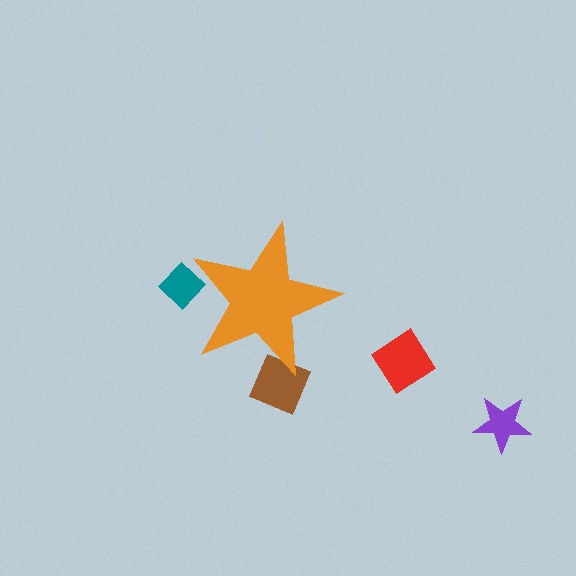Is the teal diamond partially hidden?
Yes, the teal diamond is partially hidden behind the orange star.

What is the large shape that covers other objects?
An orange star.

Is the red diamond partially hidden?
No, the red diamond is fully visible.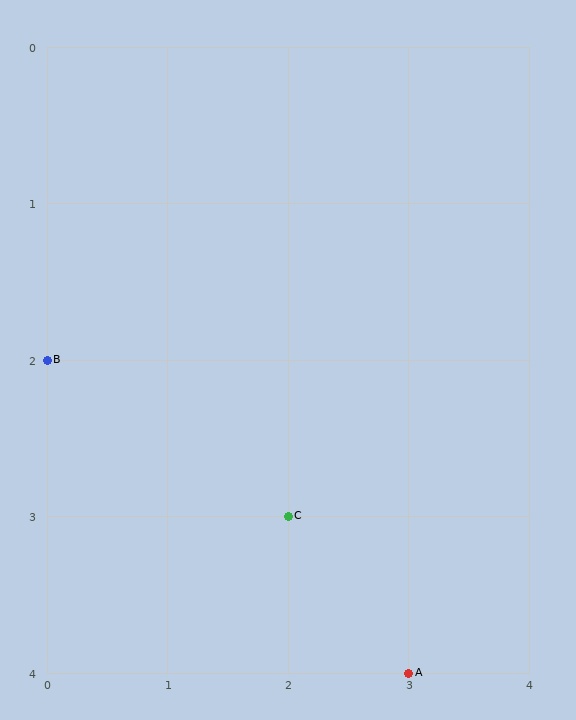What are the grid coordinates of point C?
Point C is at grid coordinates (2, 3).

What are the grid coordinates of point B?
Point B is at grid coordinates (0, 2).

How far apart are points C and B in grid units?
Points C and B are 2 columns and 1 row apart (about 2.2 grid units diagonally).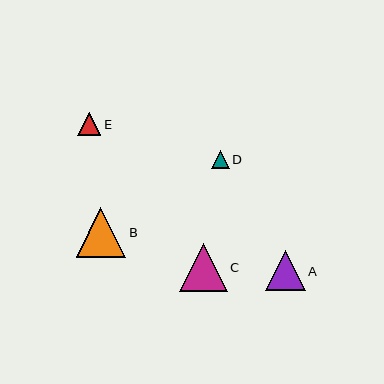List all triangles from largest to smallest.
From largest to smallest: B, C, A, E, D.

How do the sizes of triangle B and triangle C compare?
Triangle B and triangle C are approximately the same size.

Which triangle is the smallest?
Triangle D is the smallest with a size of approximately 18 pixels.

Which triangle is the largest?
Triangle B is the largest with a size of approximately 50 pixels.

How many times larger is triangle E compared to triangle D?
Triangle E is approximately 1.3 times the size of triangle D.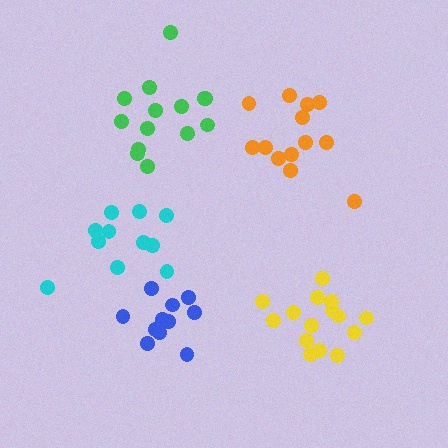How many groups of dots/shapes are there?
There are 5 groups.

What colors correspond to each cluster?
The clusters are colored: yellow, cyan, blue, orange, green.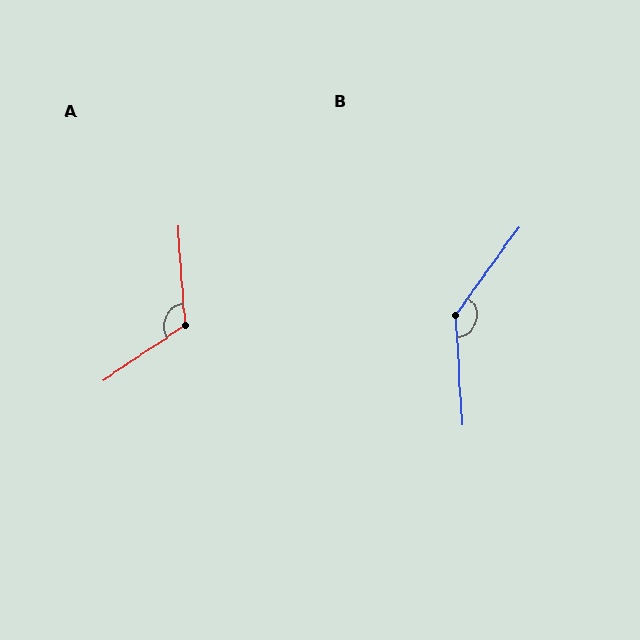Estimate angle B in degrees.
Approximately 141 degrees.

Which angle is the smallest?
A, at approximately 120 degrees.